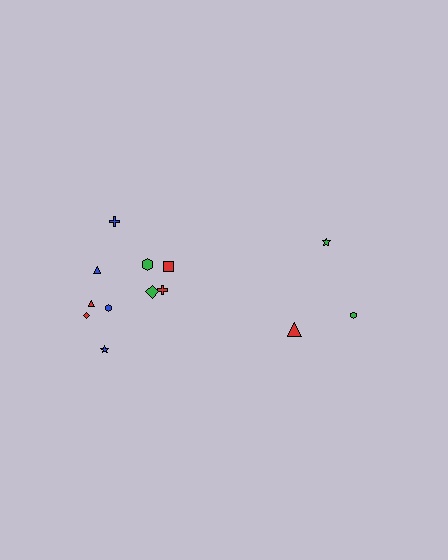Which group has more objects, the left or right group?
The left group.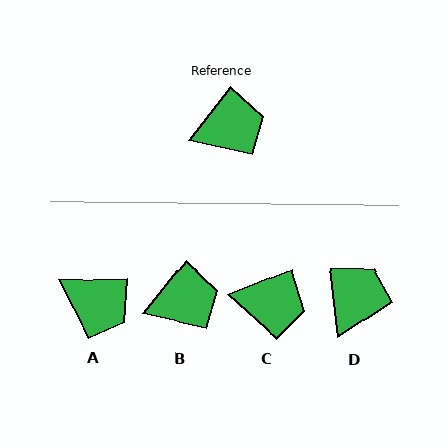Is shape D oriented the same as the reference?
No, it is off by about 45 degrees.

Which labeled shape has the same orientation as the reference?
B.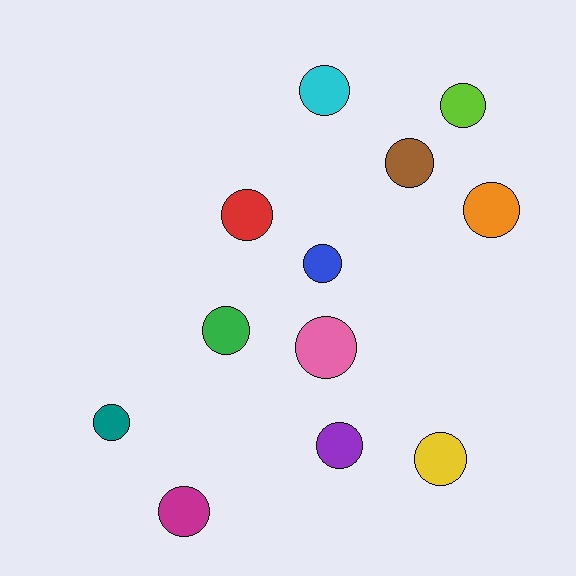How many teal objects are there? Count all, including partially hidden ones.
There is 1 teal object.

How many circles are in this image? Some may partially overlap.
There are 12 circles.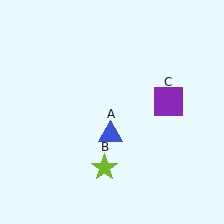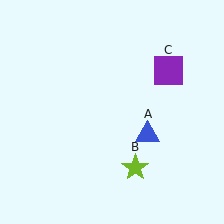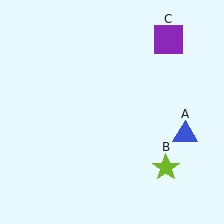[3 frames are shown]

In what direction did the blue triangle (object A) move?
The blue triangle (object A) moved right.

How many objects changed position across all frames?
3 objects changed position: blue triangle (object A), lime star (object B), purple square (object C).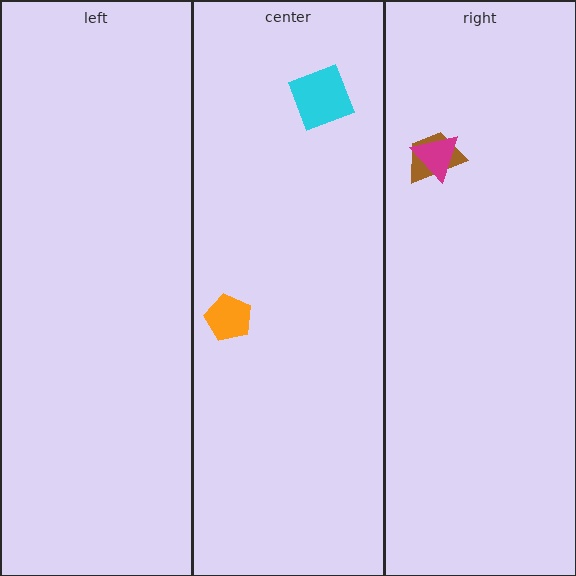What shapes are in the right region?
The brown trapezoid, the magenta triangle.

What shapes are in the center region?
The cyan square, the orange pentagon.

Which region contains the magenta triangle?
The right region.